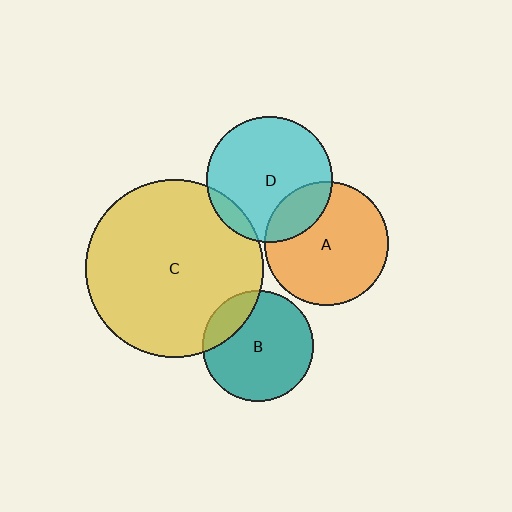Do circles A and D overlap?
Yes.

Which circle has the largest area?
Circle C (yellow).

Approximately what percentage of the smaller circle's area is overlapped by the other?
Approximately 20%.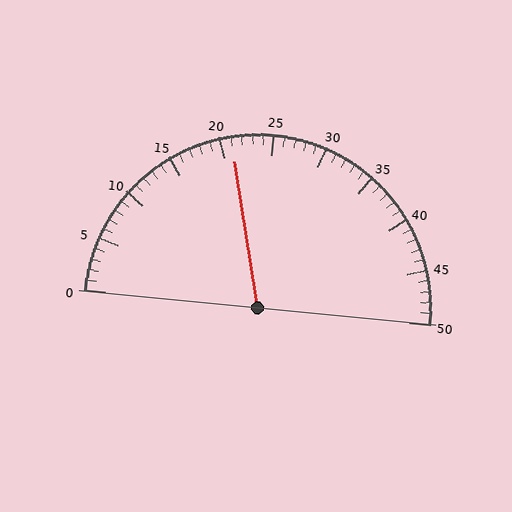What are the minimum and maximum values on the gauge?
The gauge ranges from 0 to 50.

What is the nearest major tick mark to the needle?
The nearest major tick mark is 20.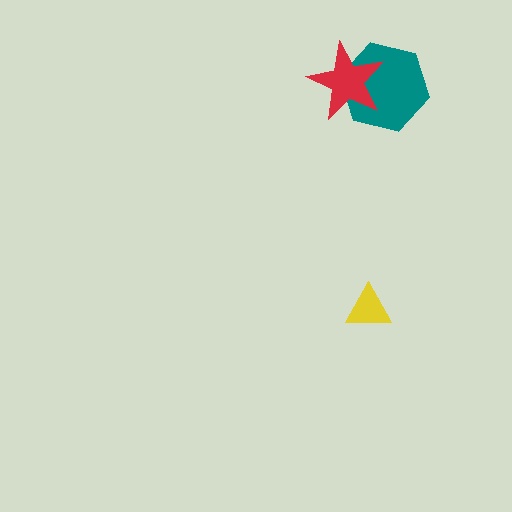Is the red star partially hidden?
No, no other shape covers it.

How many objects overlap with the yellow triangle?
0 objects overlap with the yellow triangle.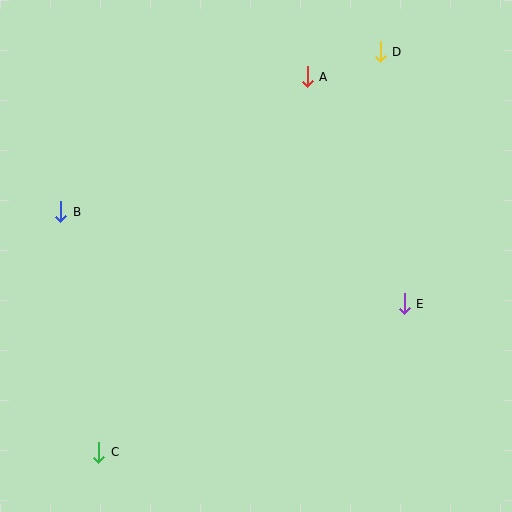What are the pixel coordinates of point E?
Point E is at (404, 304).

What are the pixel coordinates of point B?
Point B is at (61, 212).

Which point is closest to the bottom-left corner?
Point C is closest to the bottom-left corner.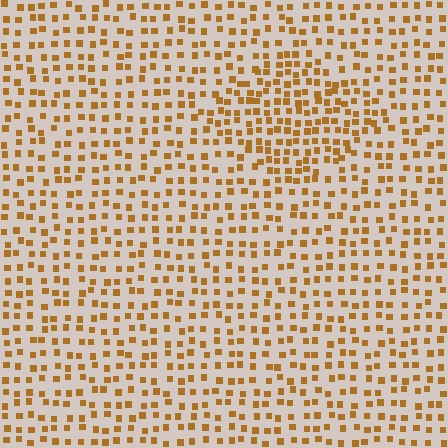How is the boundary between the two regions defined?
The boundary is defined by a change in element density (approximately 1.6x ratio). All elements are the same color, size, and shape.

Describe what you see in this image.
The image contains small brown elements arranged at two different densities. A diamond-shaped region is visible where the elements are more densely packed than the surrounding area.